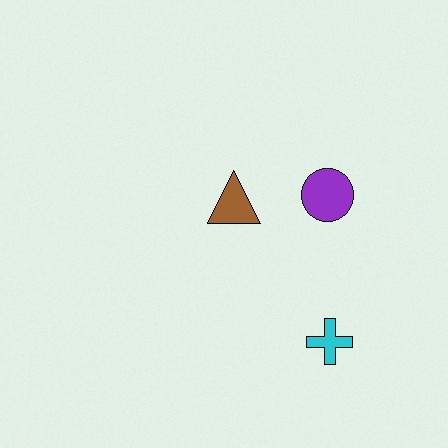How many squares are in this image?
There are no squares.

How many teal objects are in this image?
There are no teal objects.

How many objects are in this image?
There are 3 objects.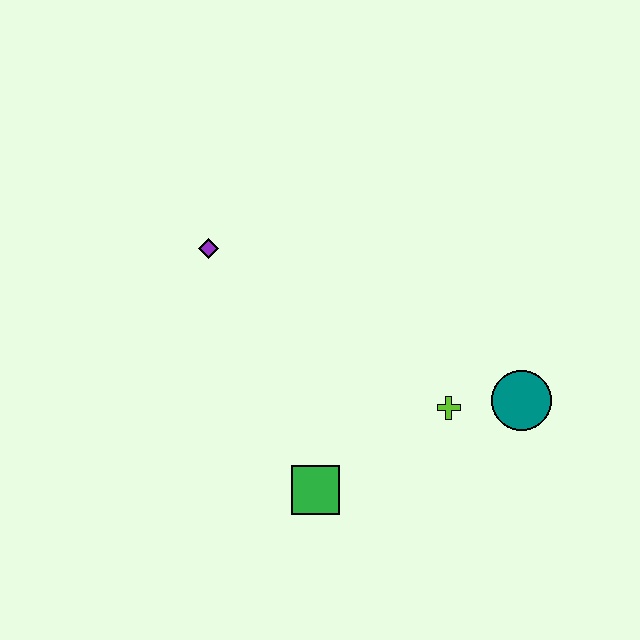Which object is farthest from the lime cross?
The purple diamond is farthest from the lime cross.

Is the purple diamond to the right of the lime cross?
No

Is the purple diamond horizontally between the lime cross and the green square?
No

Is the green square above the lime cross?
No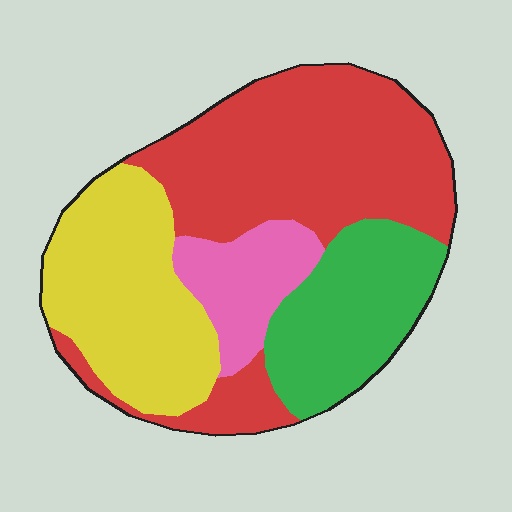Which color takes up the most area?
Red, at roughly 45%.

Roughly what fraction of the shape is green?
Green takes up about one fifth (1/5) of the shape.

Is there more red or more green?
Red.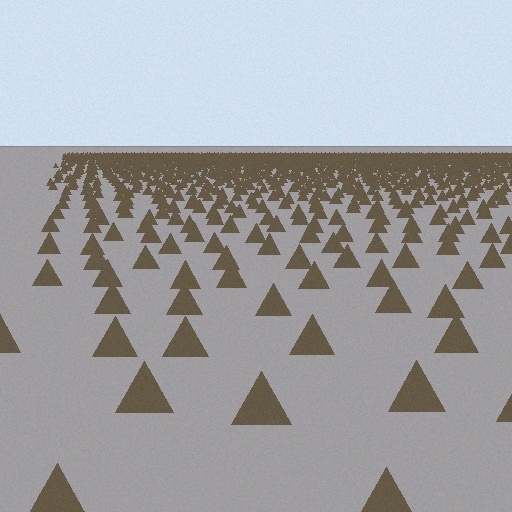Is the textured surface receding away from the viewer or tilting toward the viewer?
The surface is receding away from the viewer. Texture elements get smaller and denser toward the top.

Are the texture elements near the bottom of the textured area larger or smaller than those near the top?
Larger. Near the bottom, elements are closer to the viewer and appear at a bigger on-screen size.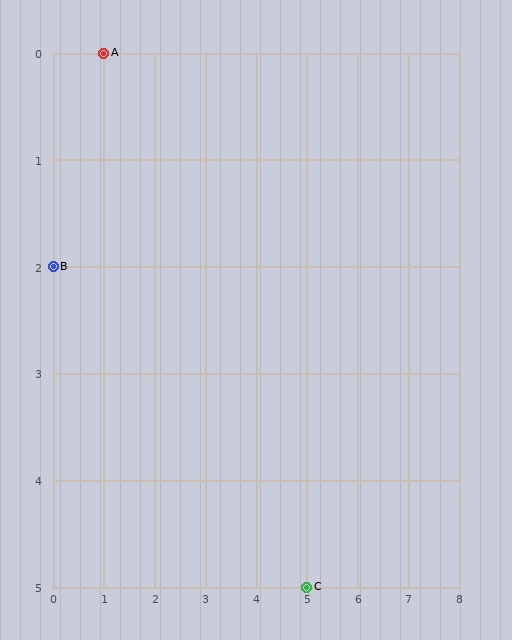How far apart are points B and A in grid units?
Points B and A are 1 column and 2 rows apart (about 2.2 grid units diagonally).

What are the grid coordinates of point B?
Point B is at grid coordinates (0, 2).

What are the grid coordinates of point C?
Point C is at grid coordinates (5, 5).